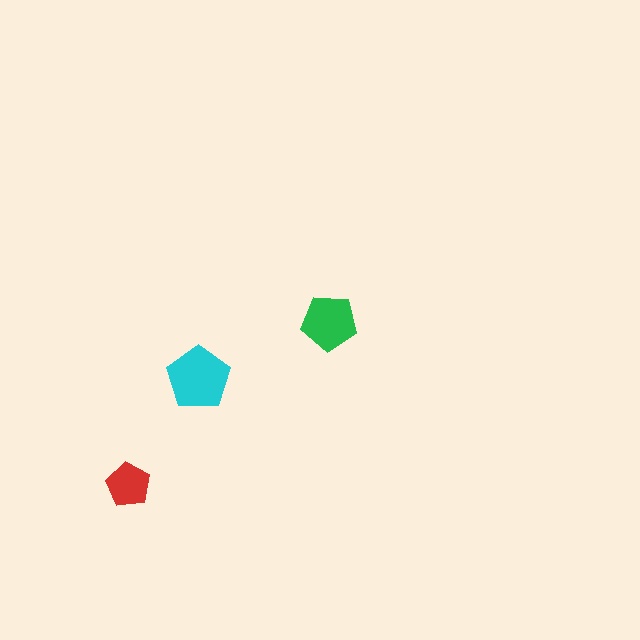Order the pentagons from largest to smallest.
the cyan one, the green one, the red one.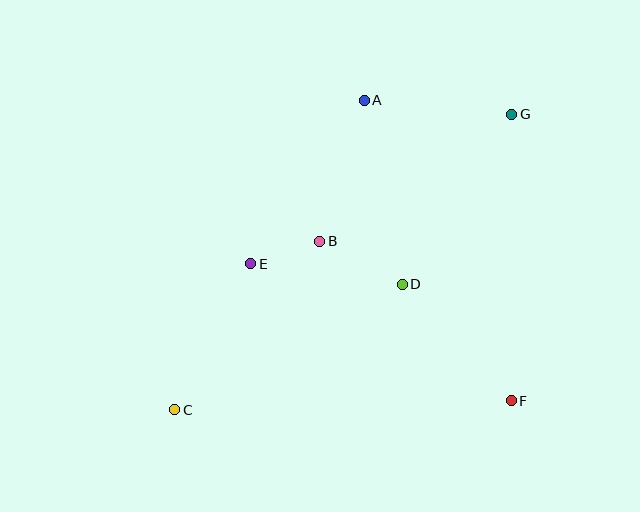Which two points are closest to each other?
Points B and E are closest to each other.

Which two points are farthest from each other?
Points C and G are farthest from each other.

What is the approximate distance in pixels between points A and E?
The distance between A and E is approximately 199 pixels.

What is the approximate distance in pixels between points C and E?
The distance between C and E is approximately 165 pixels.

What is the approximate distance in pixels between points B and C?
The distance between B and C is approximately 222 pixels.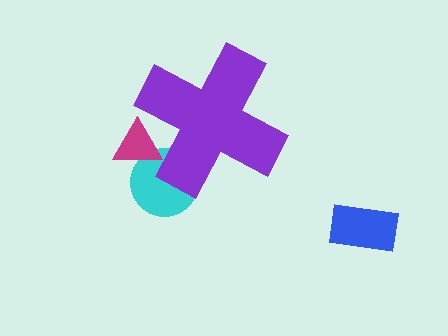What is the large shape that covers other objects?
A purple cross.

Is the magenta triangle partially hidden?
Yes, the magenta triangle is partially hidden behind the purple cross.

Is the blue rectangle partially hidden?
No, the blue rectangle is fully visible.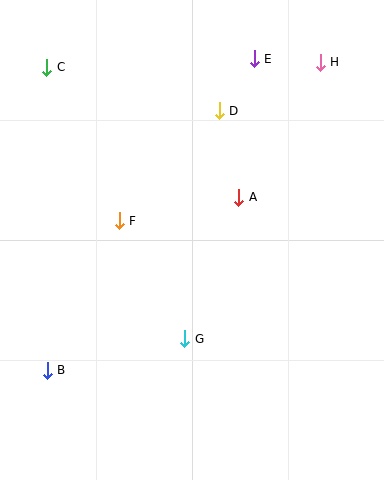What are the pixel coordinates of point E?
Point E is at (254, 59).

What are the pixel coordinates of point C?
Point C is at (47, 67).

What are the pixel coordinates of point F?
Point F is at (119, 221).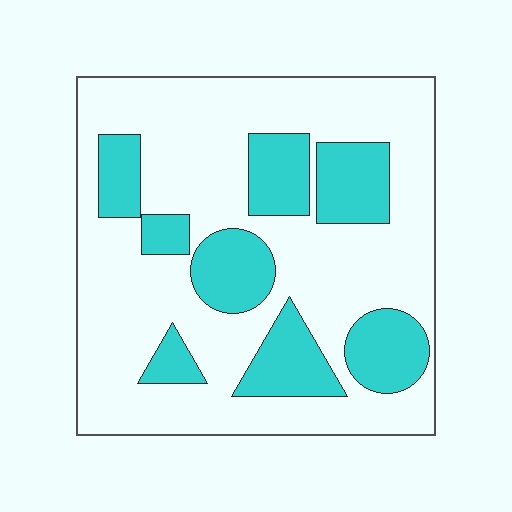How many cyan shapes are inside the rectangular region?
8.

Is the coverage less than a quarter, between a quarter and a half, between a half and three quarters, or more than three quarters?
Between a quarter and a half.